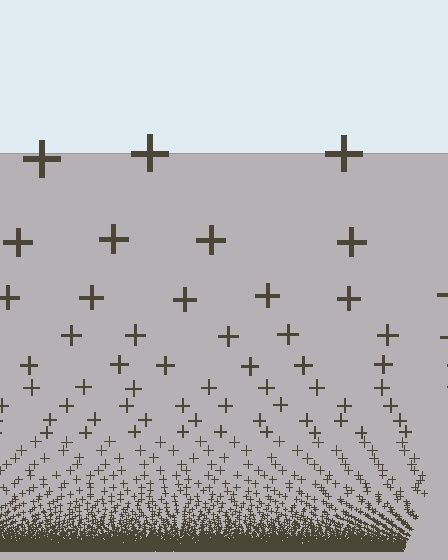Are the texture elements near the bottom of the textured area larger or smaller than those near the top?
Smaller. The gradient is inverted — elements near the bottom are smaller and denser.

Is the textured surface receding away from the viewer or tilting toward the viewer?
The surface appears to tilt toward the viewer. Texture elements get larger and sparser toward the top.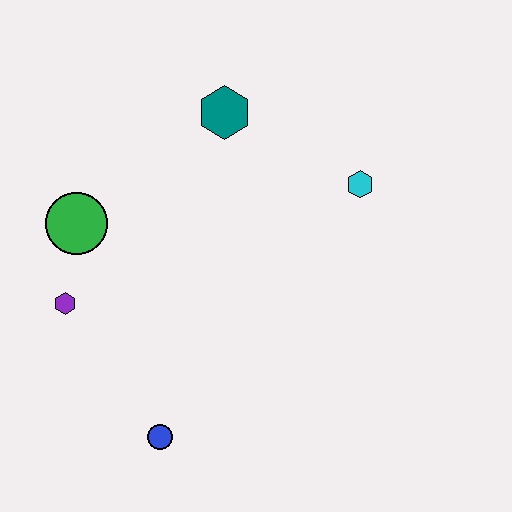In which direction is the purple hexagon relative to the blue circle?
The purple hexagon is above the blue circle.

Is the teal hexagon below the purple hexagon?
No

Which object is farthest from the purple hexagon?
The cyan hexagon is farthest from the purple hexagon.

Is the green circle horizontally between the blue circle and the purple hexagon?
Yes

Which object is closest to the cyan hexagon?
The teal hexagon is closest to the cyan hexagon.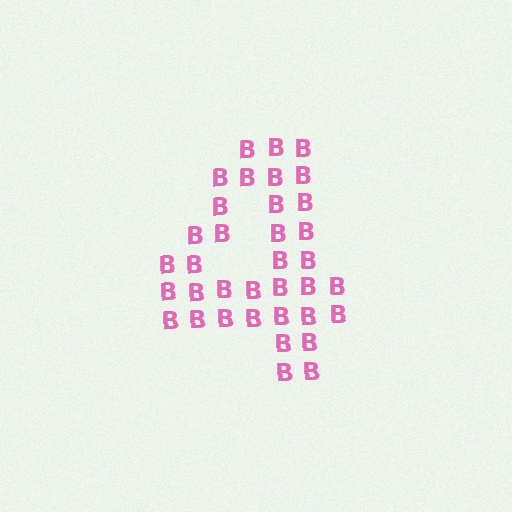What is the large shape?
The large shape is the digit 4.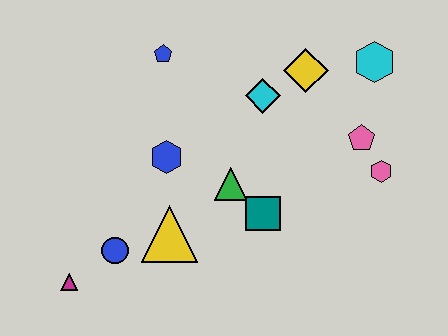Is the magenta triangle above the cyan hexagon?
No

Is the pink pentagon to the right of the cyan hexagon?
No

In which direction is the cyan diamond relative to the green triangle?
The cyan diamond is above the green triangle.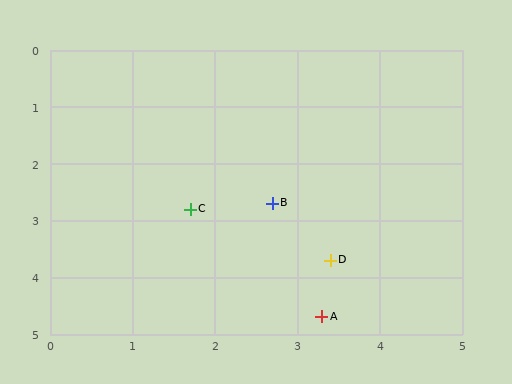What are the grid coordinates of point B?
Point B is at approximately (2.7, 2.7).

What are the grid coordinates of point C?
Point C is at approximately (1.7, 2.8).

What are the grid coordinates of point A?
Point A is at approximately (3.3, 4.7).